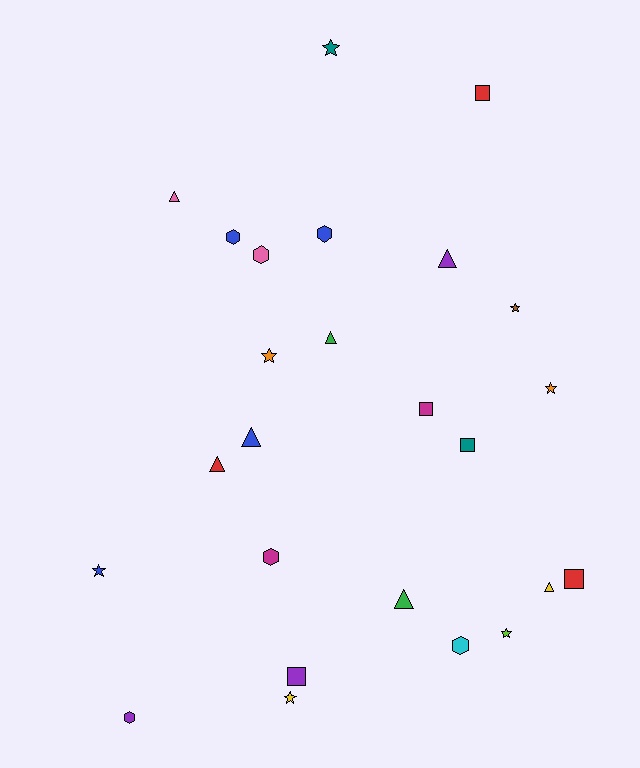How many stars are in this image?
There are 7 stars.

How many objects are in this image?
There are 25 objects.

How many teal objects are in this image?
There are 2 teal objects.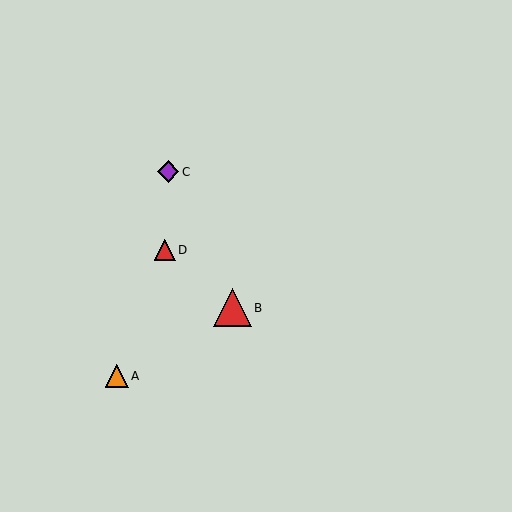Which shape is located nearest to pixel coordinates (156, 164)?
The purple diamond (labeled C) at (168, 172) is nearest to that location.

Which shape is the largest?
The red triangle (labeled B) is the largest.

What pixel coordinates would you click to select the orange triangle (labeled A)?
Click at (117, 376) to select the orange triangle A.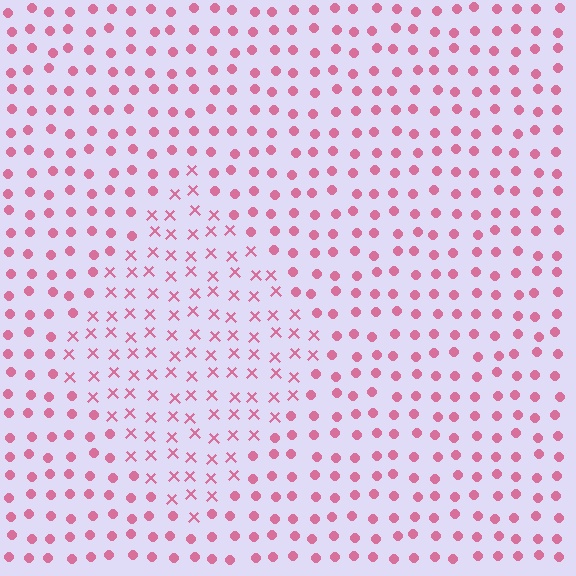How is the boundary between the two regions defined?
The boundary is defined by a change in element shape: X marks inside vs. circles outside. All elements share the same color and spacing.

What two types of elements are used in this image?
The image uses X marks inside the diamond region and circles outside it.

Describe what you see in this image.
The image is filled with small pink elements arranged in a uniform grid. A diamond-shaped region contains X marks, while the surrounding area contains circles. The boundary is defined purely by the change in element shape.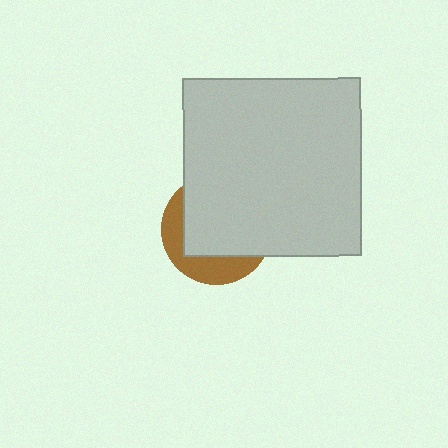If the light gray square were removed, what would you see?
You would see the complete brown circle.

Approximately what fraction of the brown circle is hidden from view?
Roughly 68% of the brown circle is hidden behind the light gray square.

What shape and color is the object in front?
The object in front is a light gray square.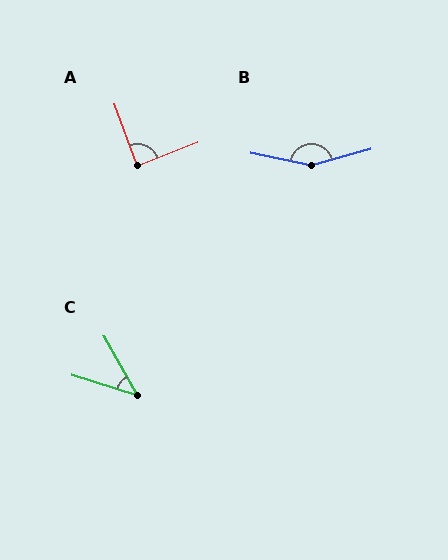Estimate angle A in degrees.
Approximately 89 degrees.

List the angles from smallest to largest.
C (44°), A (89°), B (153°).